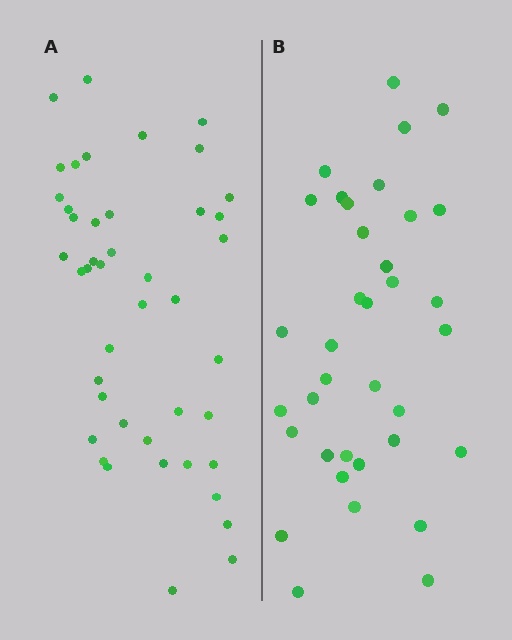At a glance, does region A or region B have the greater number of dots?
Region A (the left region) has more dots.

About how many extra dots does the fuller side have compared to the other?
Region A has roughly 8 or so more dots than region B.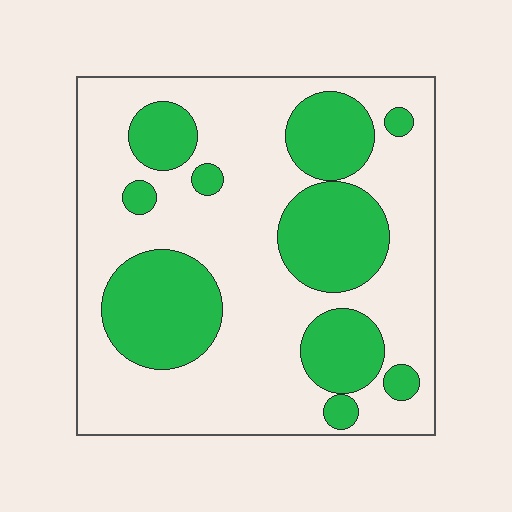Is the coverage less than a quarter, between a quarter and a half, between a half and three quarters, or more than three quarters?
Between a quarter and a half.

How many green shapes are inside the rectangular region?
10.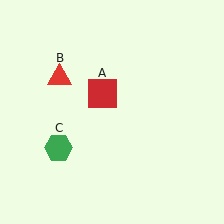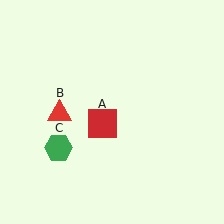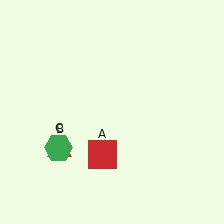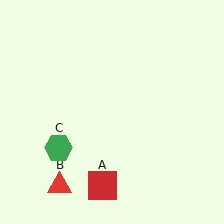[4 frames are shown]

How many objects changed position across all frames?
2 objects changed position: red square (object A), red triangle (object B).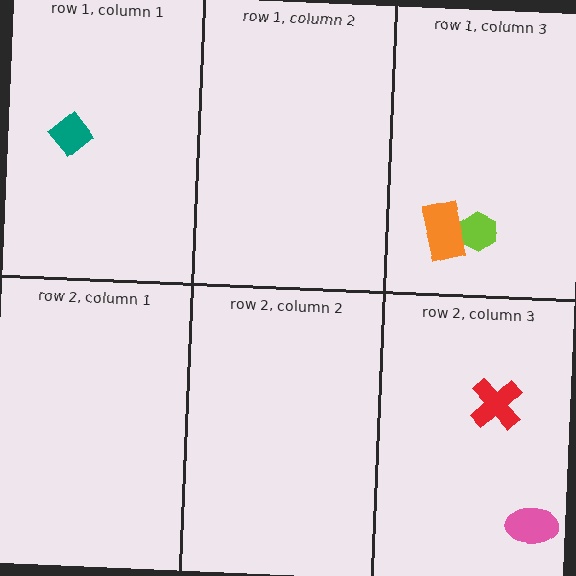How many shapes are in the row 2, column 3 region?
2.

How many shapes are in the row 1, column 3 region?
2.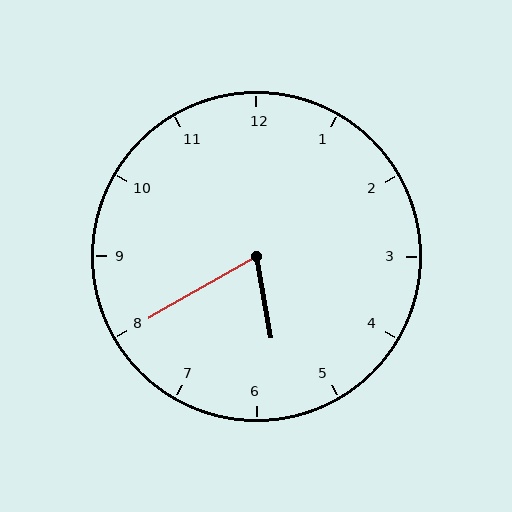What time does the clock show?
5:40.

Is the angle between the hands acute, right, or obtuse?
It is acute.